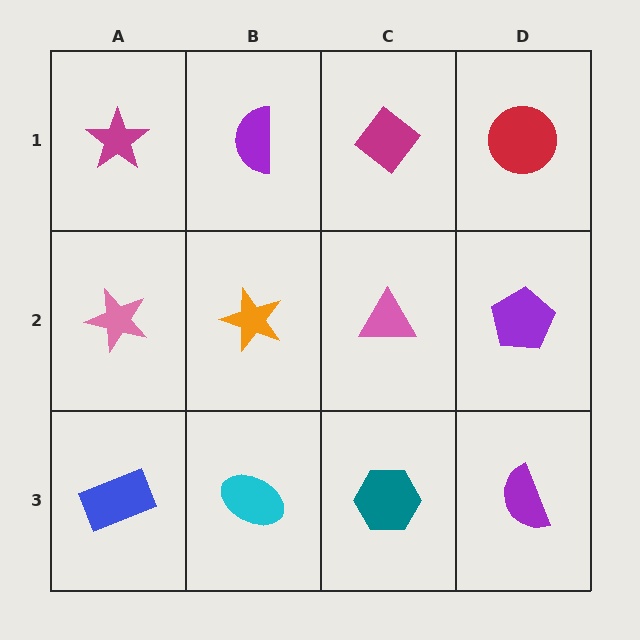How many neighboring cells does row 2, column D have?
3.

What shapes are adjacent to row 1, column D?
A purple pentagon (row 2, column D), a magenta diamond (row 1, column C).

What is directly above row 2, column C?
A magenta diamond.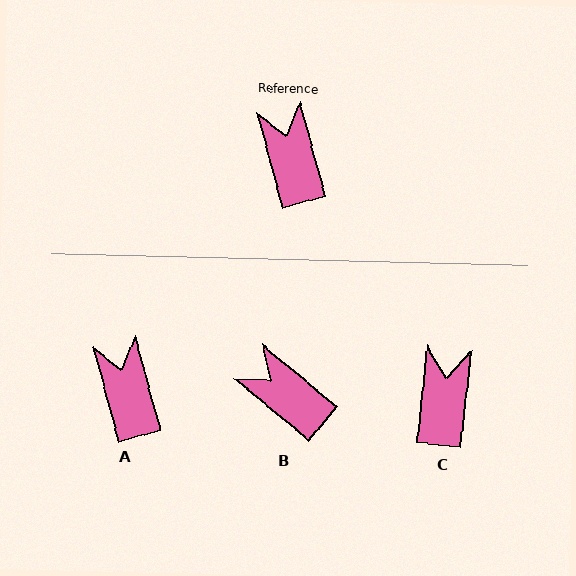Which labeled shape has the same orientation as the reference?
A.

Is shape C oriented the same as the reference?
No, it is off by about 22 degrees.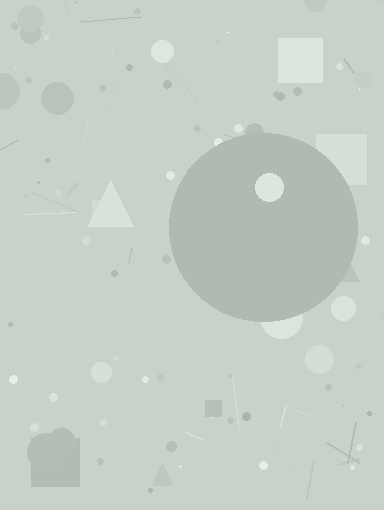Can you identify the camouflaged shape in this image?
The camouflaged shape is a circle.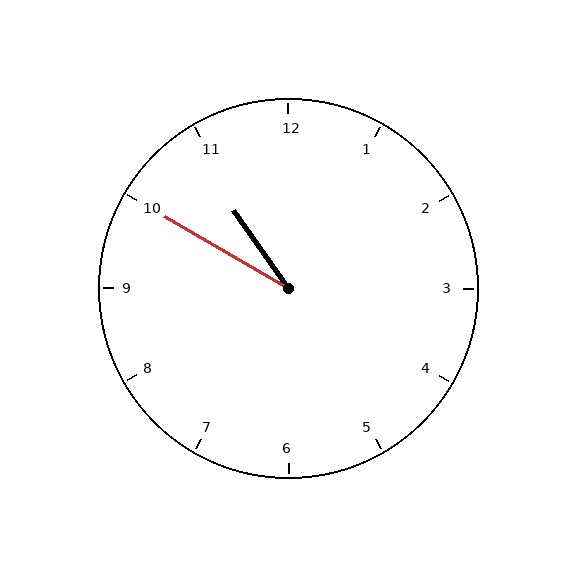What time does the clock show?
10:50.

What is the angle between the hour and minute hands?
Approximately 25 degrees.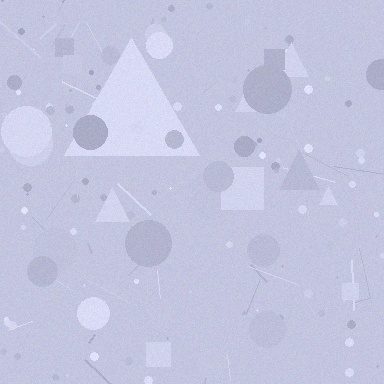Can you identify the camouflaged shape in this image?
The camouflaged shape is a triangle.